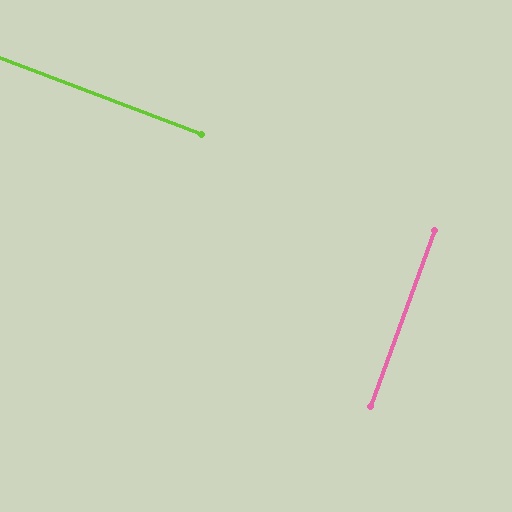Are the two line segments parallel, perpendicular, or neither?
Perpendicular — they meet at approximately 89°.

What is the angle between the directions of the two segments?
Approximately 89 degrees.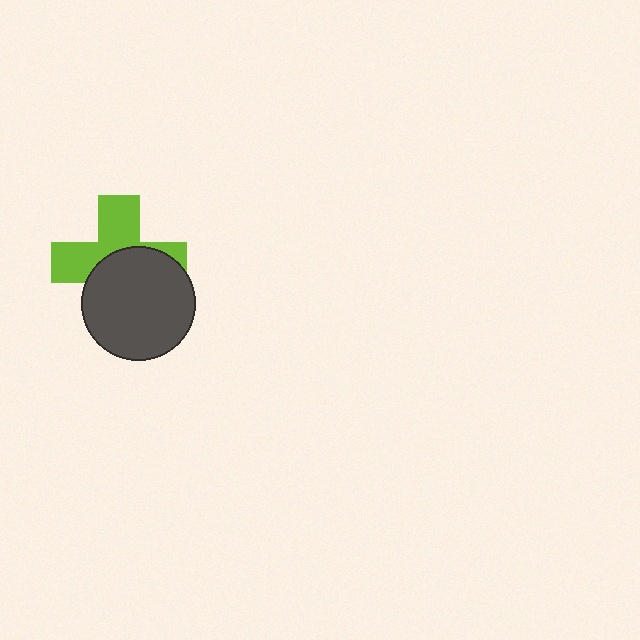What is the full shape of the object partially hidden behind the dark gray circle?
The partially hidden object is a lime cross.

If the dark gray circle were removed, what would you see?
You would see the complete lime cross.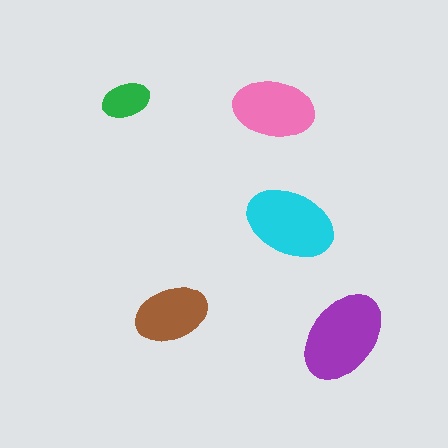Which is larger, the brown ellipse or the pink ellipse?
The pink one.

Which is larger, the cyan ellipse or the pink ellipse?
The cyan one.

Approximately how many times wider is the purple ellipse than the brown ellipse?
About 1.5 times wider.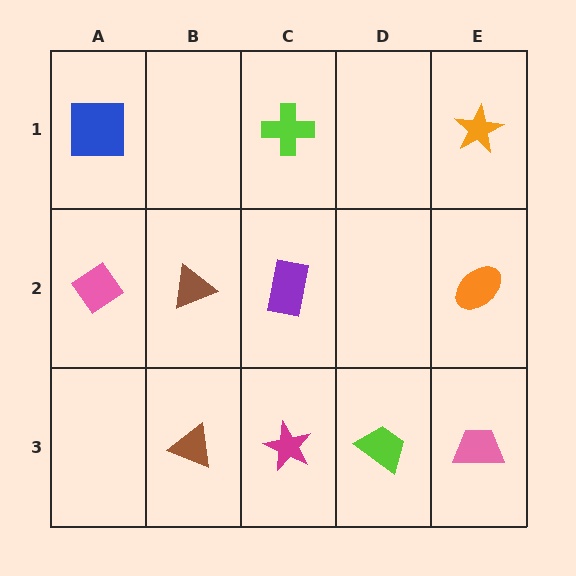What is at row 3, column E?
A pink trapezoid.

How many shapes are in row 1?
3 shapes.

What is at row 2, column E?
An orange ellipse.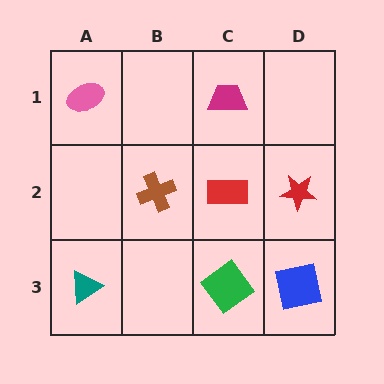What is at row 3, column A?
A teal triangle.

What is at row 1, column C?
A magenta trapezoid.